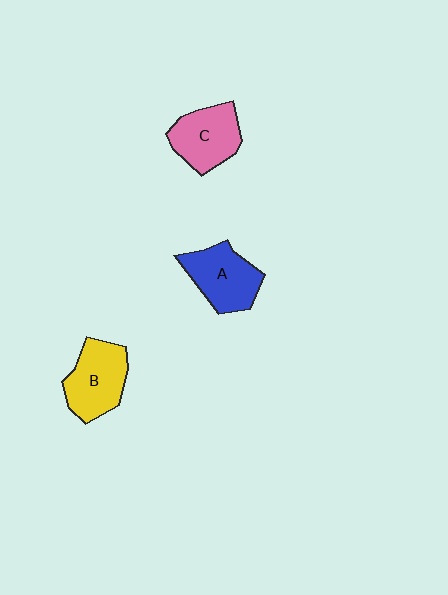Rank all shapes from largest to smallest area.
From largest to smallest: B (yellow), A (blue), C (pink).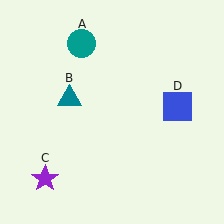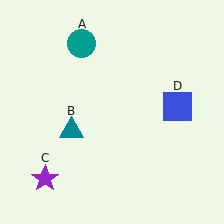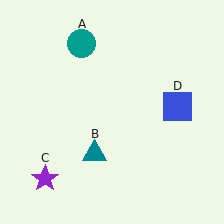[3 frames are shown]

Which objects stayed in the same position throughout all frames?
Teal circle (object A) and purple star (object C) and blue square (object D) remained stationary.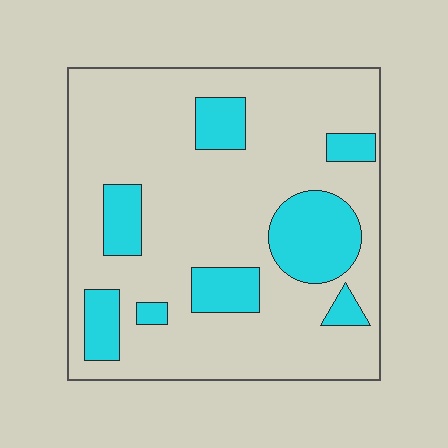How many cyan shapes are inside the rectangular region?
8.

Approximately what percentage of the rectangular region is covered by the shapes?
Approximately 20%.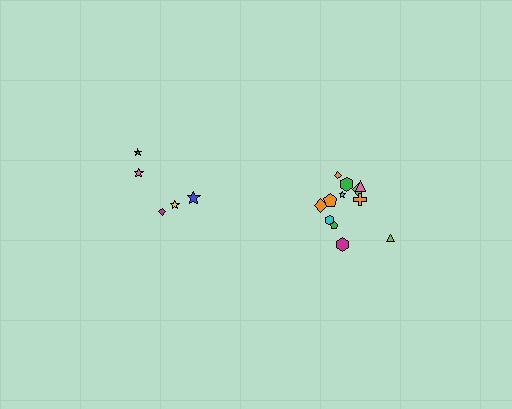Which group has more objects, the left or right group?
The right group.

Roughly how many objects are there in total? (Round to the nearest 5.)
Roughly 15 objects in total.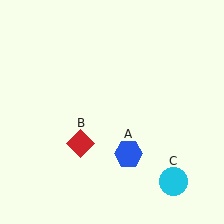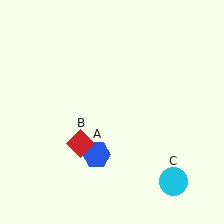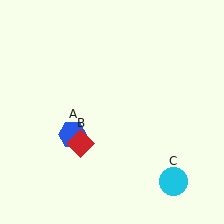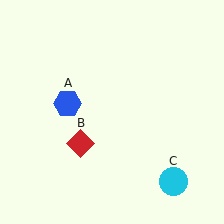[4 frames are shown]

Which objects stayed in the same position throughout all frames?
Red diamond (object B) and cyan circle (object C) remained stationary.